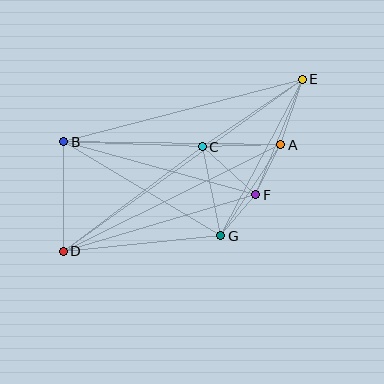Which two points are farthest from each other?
Points D and E are farthest from each other.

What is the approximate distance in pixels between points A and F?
The distance between A and F is approximately 56 pixels.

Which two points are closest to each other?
Points F and G are closest to each other.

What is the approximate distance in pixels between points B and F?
The distance between B and F is approximately 199 pixels.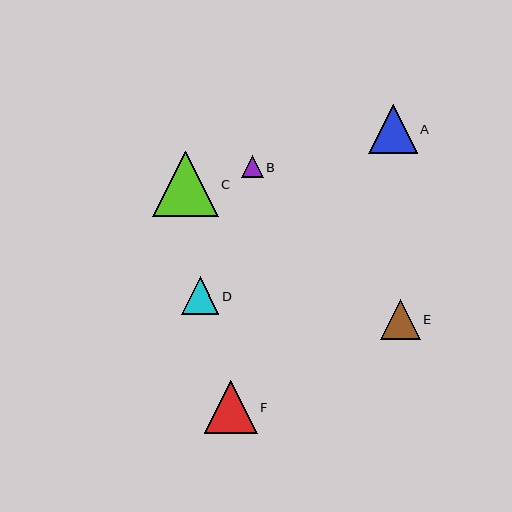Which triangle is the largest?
Triangle C is the largest with a size of approximately 65 pixels.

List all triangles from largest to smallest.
From largest to smallest: C, F, A, E, D, B.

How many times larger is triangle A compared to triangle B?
Triangle A is approximately 2.3 times the size of triangle B.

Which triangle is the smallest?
Triangle B is the smallest with a size of approximately 22 pixels.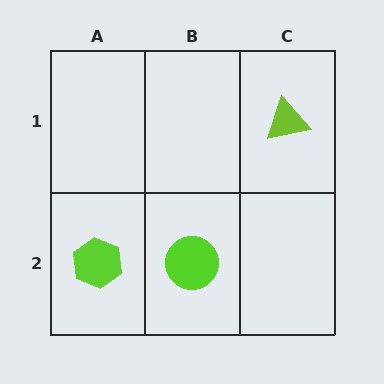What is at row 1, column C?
A lime triangle.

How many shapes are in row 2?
2 shapes.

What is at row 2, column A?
A lime hexagon.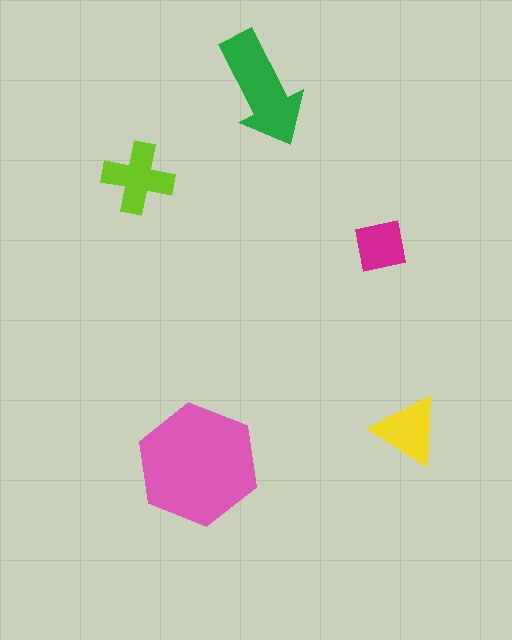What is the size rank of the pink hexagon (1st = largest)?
1st.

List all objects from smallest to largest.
The magenta square, the yellow triangle, the lime cross, the green arrow, the pink hexagon.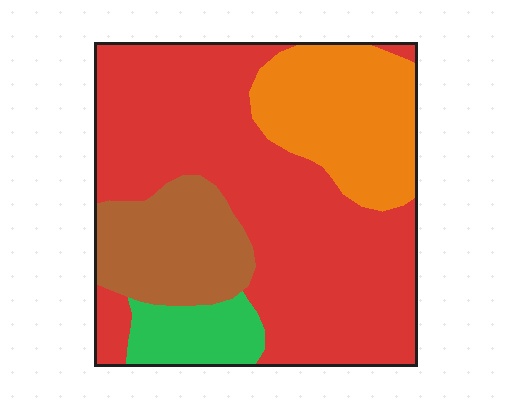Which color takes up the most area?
Red, at roughly 55%.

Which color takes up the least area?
Green, at roughly 10%.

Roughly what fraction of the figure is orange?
Orange takes up about one fifth (1/5) of the figure.